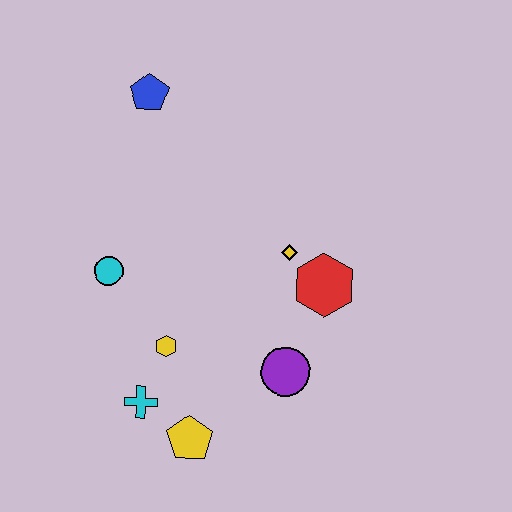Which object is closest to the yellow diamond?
The red hexagon is closest to the yellow diamond.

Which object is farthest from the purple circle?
The blue pentagon is farthest from the purple circle.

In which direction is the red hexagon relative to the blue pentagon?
The red hexagon is below the blue pentagon.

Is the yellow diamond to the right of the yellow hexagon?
Yes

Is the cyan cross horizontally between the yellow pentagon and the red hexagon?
No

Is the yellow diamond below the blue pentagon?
Yes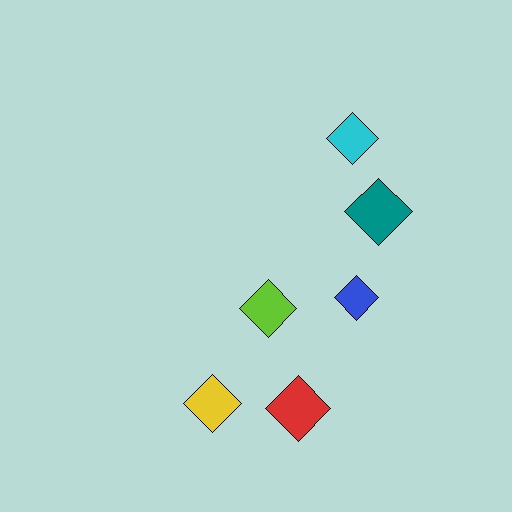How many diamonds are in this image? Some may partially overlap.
There are 6 diamonds.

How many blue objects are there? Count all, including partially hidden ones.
There is 1 blue object.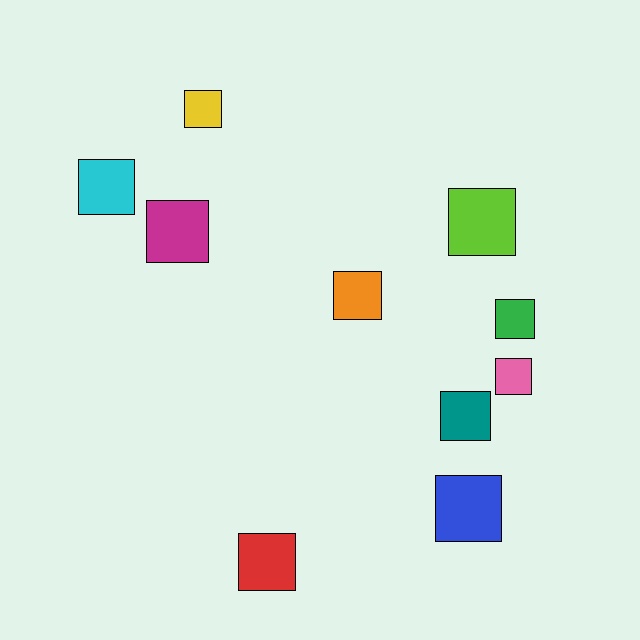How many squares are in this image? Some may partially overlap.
There are 10 squares.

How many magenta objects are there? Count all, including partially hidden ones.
There is 1 magenta object.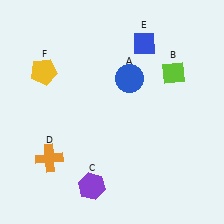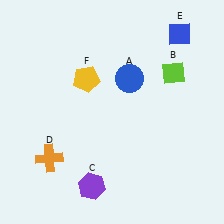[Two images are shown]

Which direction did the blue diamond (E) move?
The blue diamond (E) moved right.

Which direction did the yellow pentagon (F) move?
The yellow pentagon (F) moved right.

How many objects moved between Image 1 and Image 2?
2 objects moved between the two images.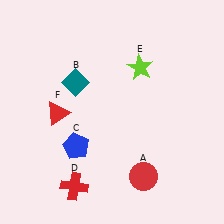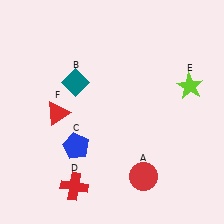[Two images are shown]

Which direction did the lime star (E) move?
The lime star (E) moved right.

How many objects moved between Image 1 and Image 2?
1 object moved between the two images.